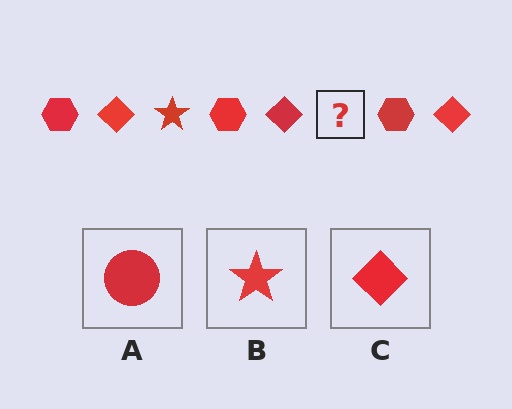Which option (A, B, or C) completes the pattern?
B.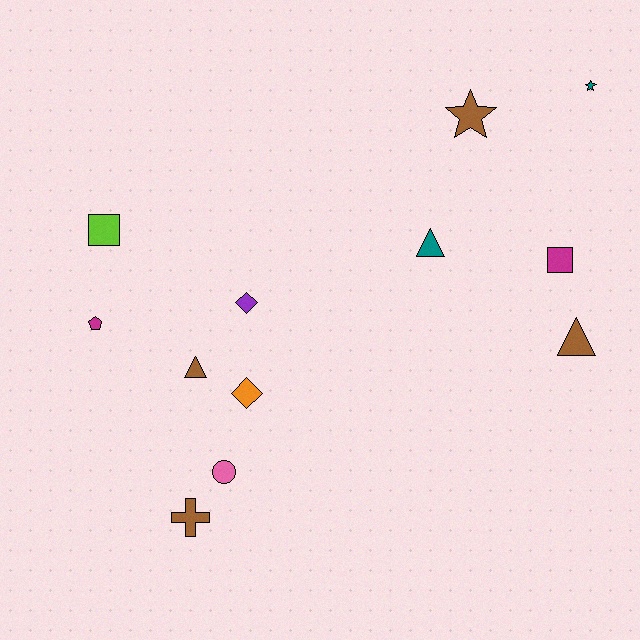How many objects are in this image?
There are 12 objects.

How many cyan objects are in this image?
There are no cyan objects.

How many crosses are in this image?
There is 1 cross.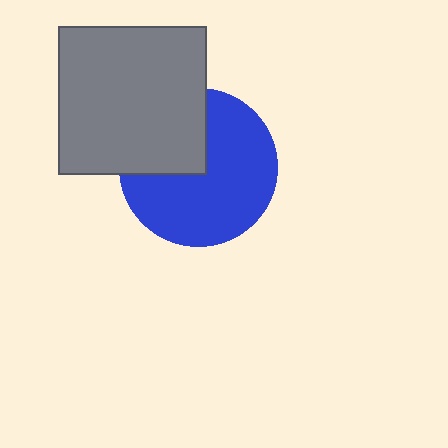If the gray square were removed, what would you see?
You would see the complete blue circle.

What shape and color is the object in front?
The object in front is a gray square.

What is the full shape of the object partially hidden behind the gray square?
The partially hidden object is a blue circle.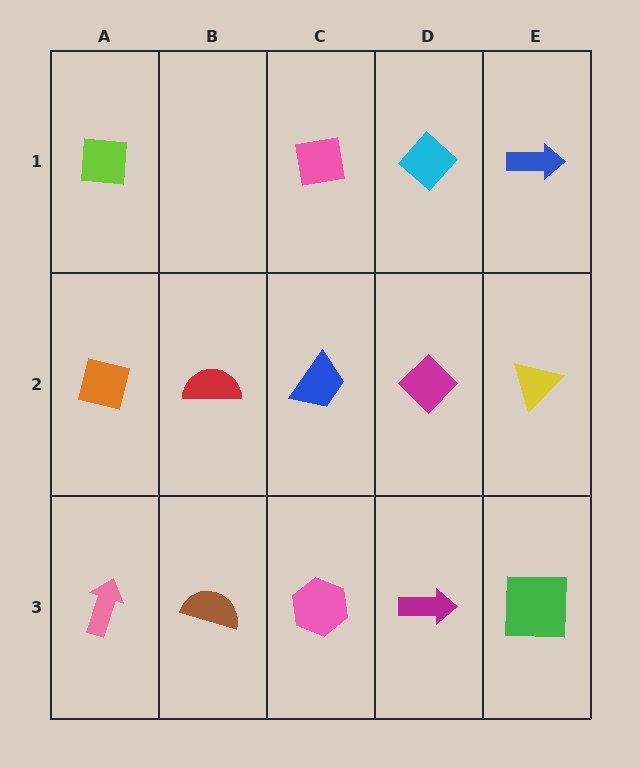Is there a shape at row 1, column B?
No, that cell is empty.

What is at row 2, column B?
A red semicircle.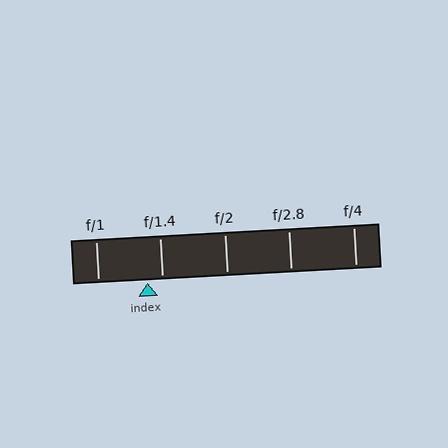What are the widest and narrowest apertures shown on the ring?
The widest aperture shown is f/1 and the narrowest is f/4.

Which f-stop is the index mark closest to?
The index mark is closest to f/1.4.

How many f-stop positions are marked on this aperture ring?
There are 5 f-stop positions marked.